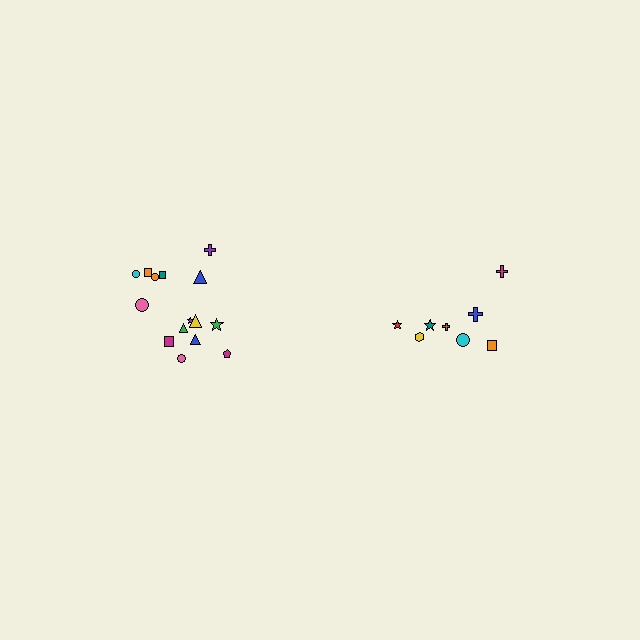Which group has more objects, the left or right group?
The left group.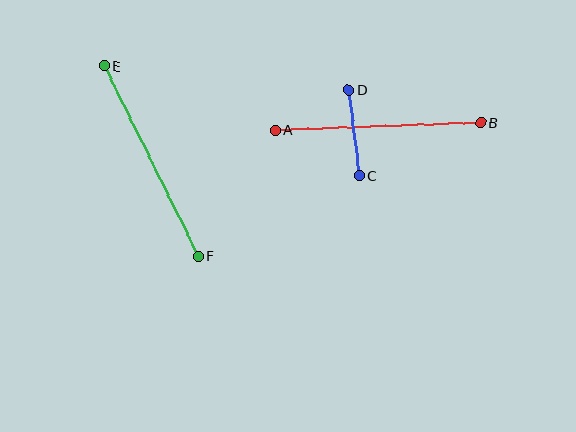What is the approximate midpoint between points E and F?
The midpoint is at approximately (151, 161) pixels.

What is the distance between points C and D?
The distance is approximately 86 pixels.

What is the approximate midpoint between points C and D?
The midpoint is at approximately (354, 133) pixels.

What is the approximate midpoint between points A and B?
The midpoint is at approximately (378, 126) pixels.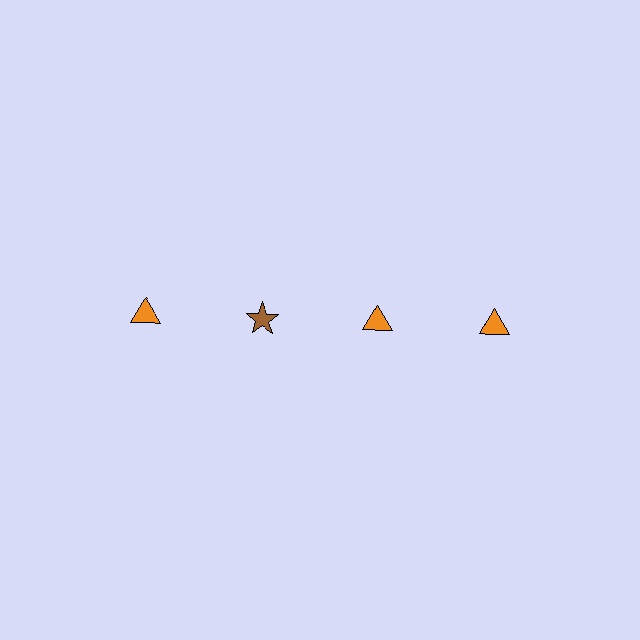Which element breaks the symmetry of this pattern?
The brown star in the top row, second from left column breaks the symmetry. All other shapes are orange triangles.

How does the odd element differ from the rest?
It differs in both color (brown instead of orange) and shape (star instead of triangle).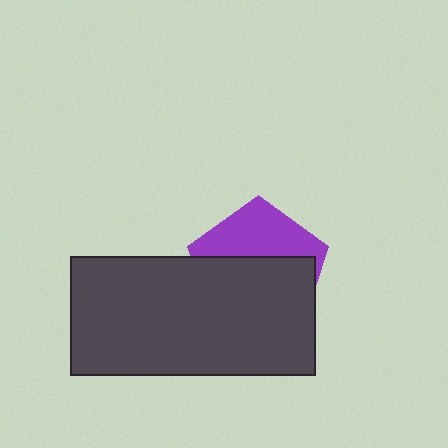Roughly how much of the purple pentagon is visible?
A small part of it is visible (roughly 38%).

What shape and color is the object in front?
The object in front is a dark gray rectangle.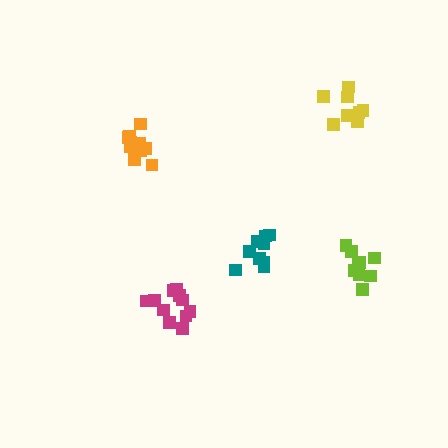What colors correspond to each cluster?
The clusters are colored: orange, yellow, teal, lime, magenta.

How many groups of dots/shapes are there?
There are 5 groups.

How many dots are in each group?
Group 1: 12 dots, Group 2: 8 dots, Group 3: 9 dots, Group 4: 9 dots, Group 5: 11 dots (49 total).